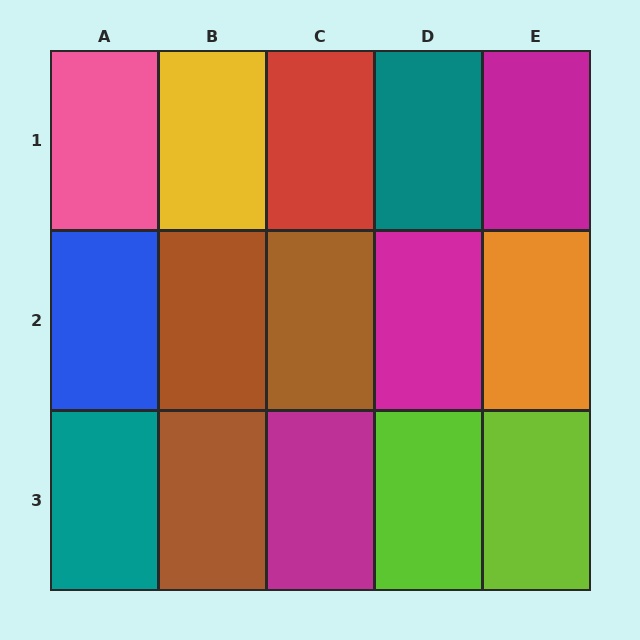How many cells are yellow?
1 cell is yellow.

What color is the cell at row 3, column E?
Lime.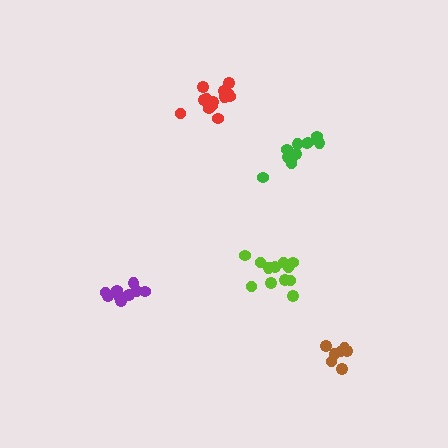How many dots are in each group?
Group 1: 8 dots, Group 2: 13 dots, Group 3: 12 dots, Group 4: 11 dots, Group 5: 9 dots (53 total).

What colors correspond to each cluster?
The clusters are colored: brown, red, lime, green, purple.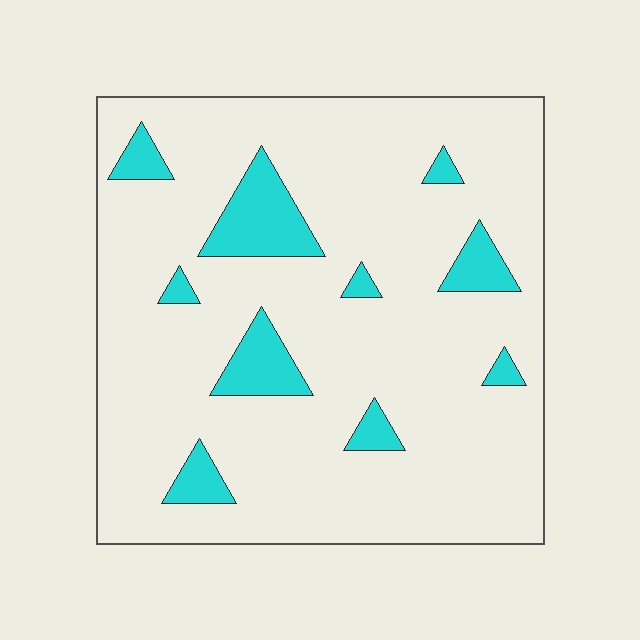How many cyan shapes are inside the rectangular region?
10.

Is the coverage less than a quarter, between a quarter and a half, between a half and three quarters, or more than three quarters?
Less than a quarter.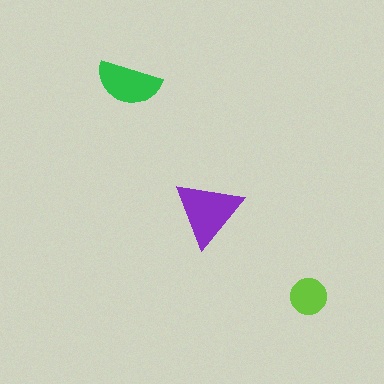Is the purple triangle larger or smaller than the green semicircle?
Larger.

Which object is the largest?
The purple triangle.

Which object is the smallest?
The lime circle.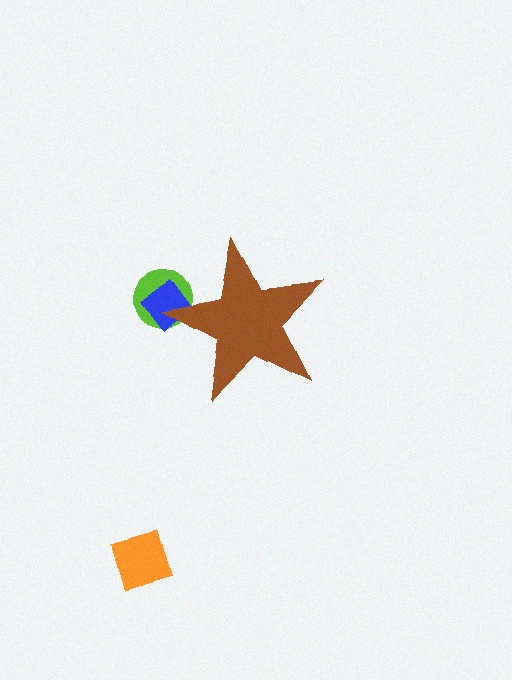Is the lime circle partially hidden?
Yes, the lime circle is partially hidden behind the brown star.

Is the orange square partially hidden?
No, the orange square is fully visible.